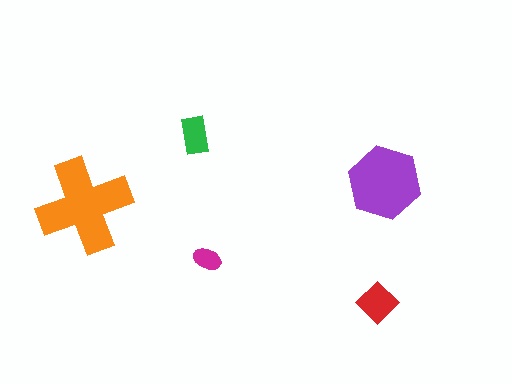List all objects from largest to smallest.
The orange cross, the purple hexagon, the red diamond, the green rectangle, the magenta ellipse.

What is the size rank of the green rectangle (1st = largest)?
4th.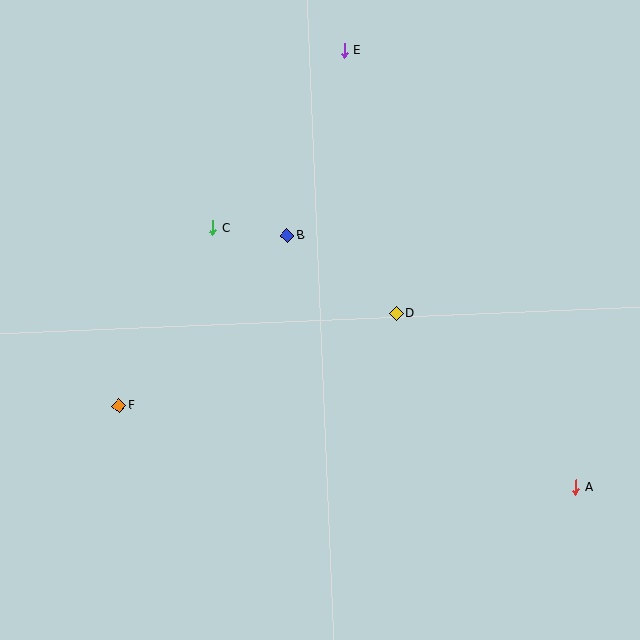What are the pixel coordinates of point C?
Point C is at (213, 228).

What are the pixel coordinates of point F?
Point F is at (119, 406).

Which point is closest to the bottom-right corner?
Point A is closest to the bottom-right corner.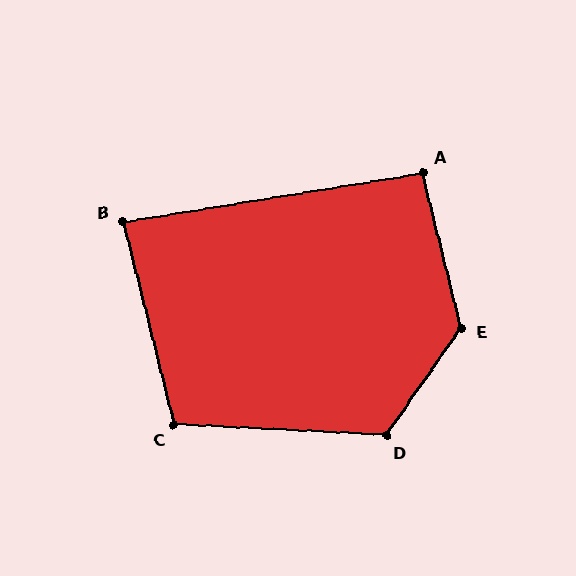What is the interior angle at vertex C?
Approximately 107 degrees (obtuse).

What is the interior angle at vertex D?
Approximately 122 degrees (obtuse).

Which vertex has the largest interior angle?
E, at approximately 132 degrees.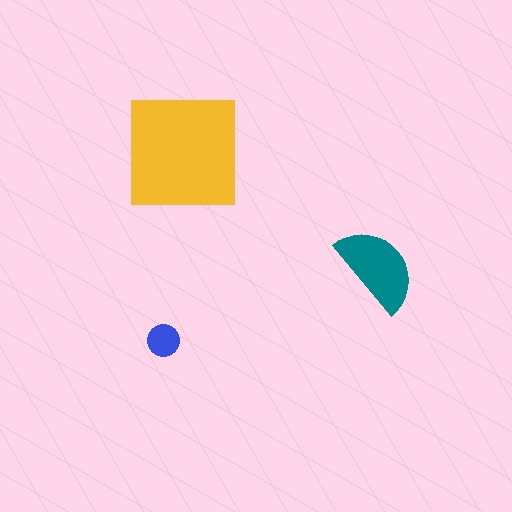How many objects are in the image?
There are 3 objects in the image.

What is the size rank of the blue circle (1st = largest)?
3rd.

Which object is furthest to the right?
The teal semicircle is rightmost.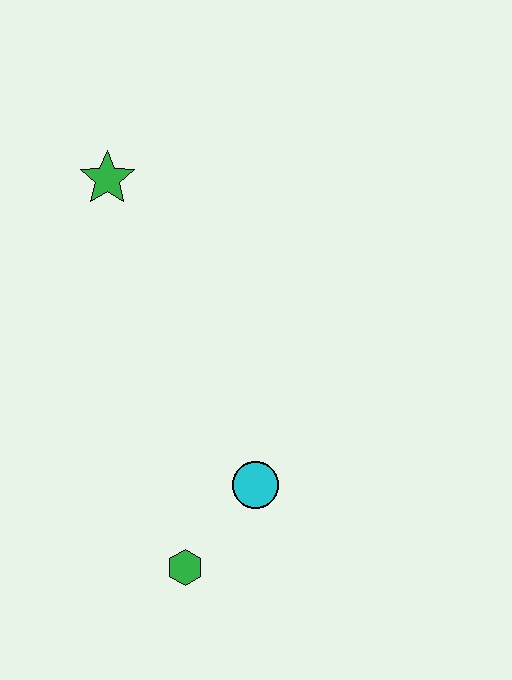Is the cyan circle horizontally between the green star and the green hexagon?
No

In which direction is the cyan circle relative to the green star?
The cyan circle is below the green star.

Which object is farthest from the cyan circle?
The green star is farthest from the cyan circle.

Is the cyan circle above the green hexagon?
Yes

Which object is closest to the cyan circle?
The green hexagon is closest to the cyan circle.